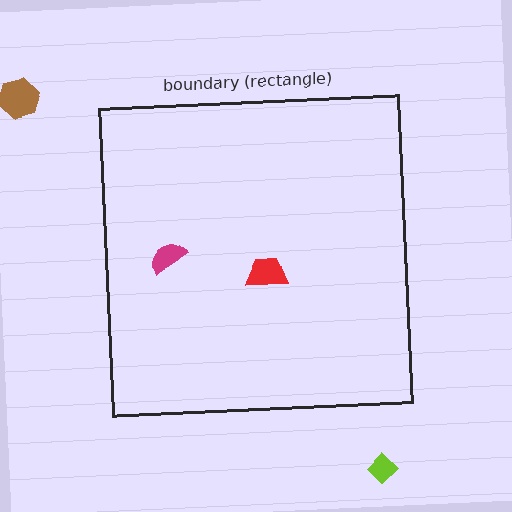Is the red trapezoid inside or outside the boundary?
Inside.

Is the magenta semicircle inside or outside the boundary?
Inside.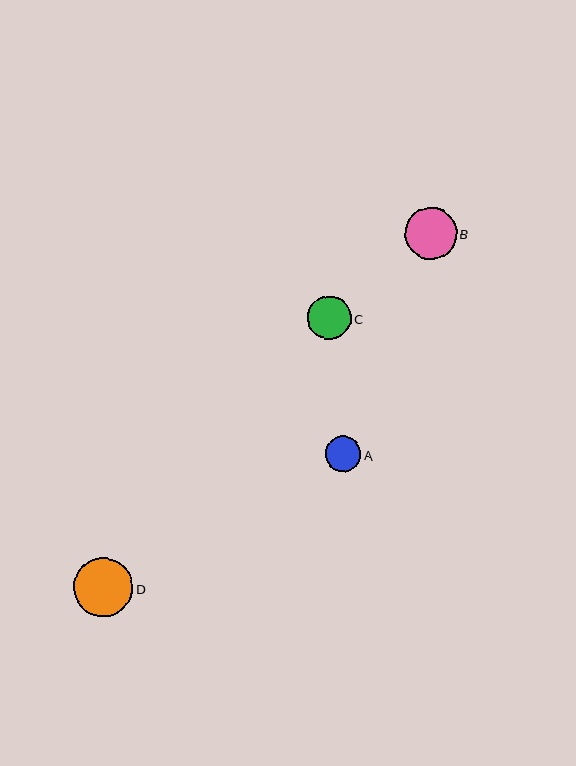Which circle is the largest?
Circle D is the largest with a size of approximately 59 pixels.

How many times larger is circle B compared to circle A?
Circle B is approximately 1.5 times the size of circle A.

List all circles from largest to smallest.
From largest to smallest: D, B, C, A.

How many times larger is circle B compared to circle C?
Circle B is approximately 1.2 times the size of circle C.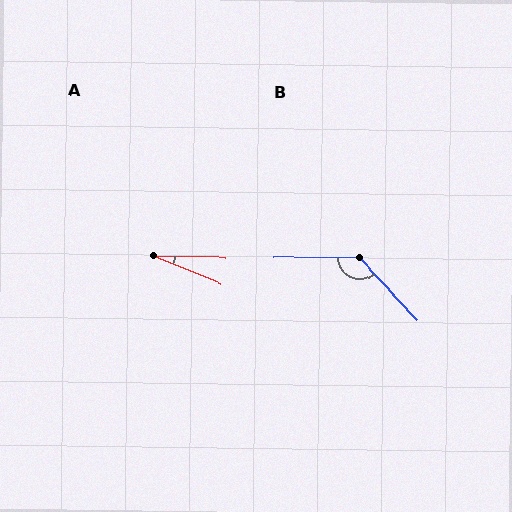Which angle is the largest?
B, at approximately 132 degrees.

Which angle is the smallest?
A, at approximately 21 degrees.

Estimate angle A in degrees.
Approximately 21 degrees.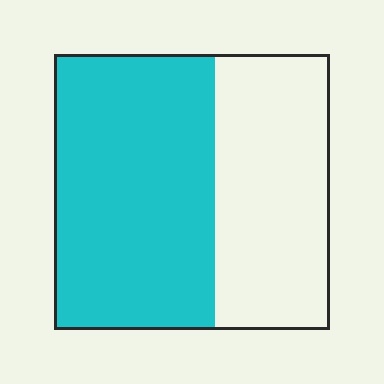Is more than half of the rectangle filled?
Yes.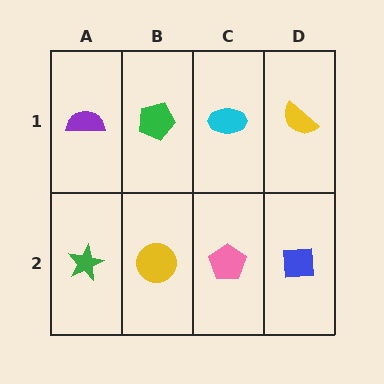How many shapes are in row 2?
4 shapes.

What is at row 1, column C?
A cyan ellipse.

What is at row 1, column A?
A purple semicircle.